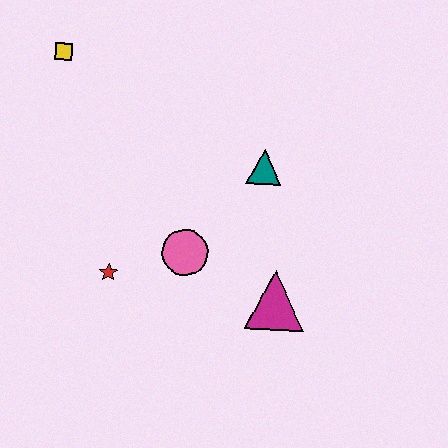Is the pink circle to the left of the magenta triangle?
Yes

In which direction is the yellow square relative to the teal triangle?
The yellow square is to the left of the teal triangle.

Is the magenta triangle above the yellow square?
No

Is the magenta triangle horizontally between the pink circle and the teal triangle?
No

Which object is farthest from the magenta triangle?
The yellow square is farthest from the magenta triangle.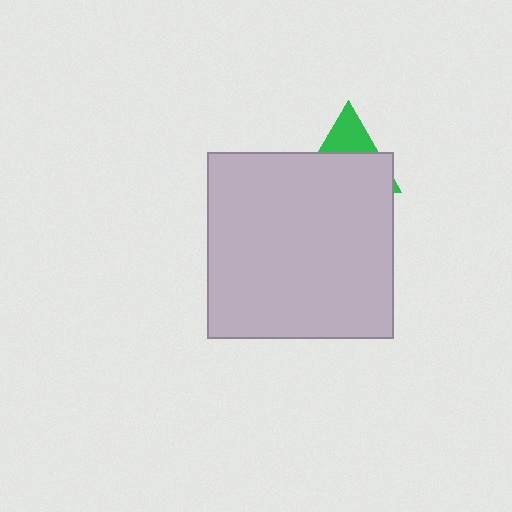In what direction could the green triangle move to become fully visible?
The green triangle could move up. That would shift it out from behind the light gray square entirely.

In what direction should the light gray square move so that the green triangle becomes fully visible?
The light gray square should move down. That is the shortest direction to clear the overlap and leave the green triangle fully visible.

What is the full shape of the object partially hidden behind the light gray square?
The partially hidden object is a green triangle.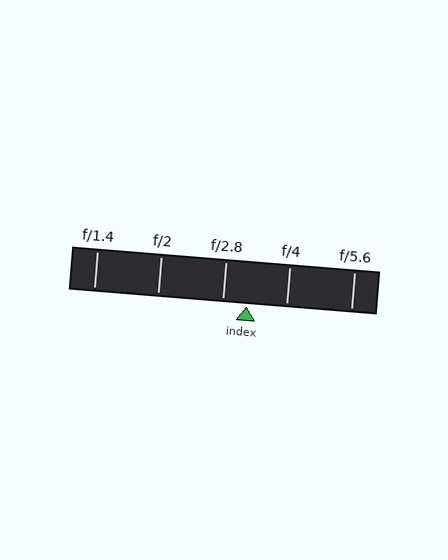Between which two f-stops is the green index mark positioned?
The index mark is between f/2.8 and f/4.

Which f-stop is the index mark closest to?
The index mark is closest to f/2.8.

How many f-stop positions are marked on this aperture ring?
There are 5 f-stop positions marked.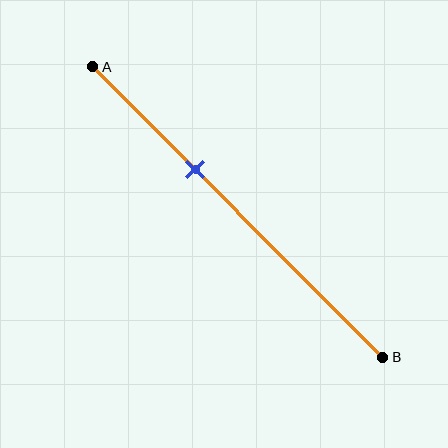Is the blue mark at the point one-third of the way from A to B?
Yes, the mark is approximately at the one-third point.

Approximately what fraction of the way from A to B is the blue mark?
The blue mark is approximately 35% of the way from A to B.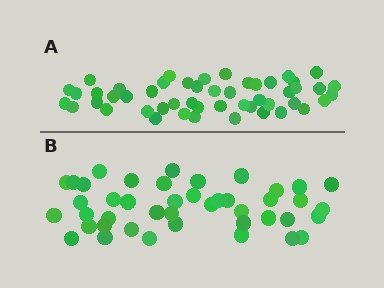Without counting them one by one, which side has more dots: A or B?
Region A (the top region) has more dots.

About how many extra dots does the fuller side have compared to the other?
Region A has roughly 8 or so more dots than region B.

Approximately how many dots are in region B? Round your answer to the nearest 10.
About 40 dots. (The exact count is 43, which rounds to 40.)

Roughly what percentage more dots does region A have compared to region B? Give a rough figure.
About 15% more.